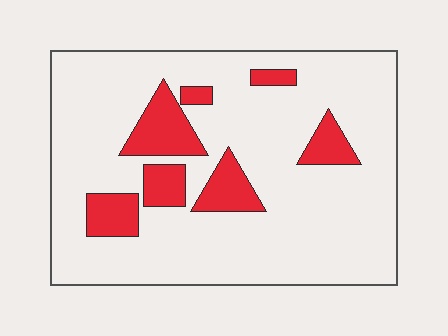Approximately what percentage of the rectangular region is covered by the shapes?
Approximately 15%.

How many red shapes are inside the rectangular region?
7.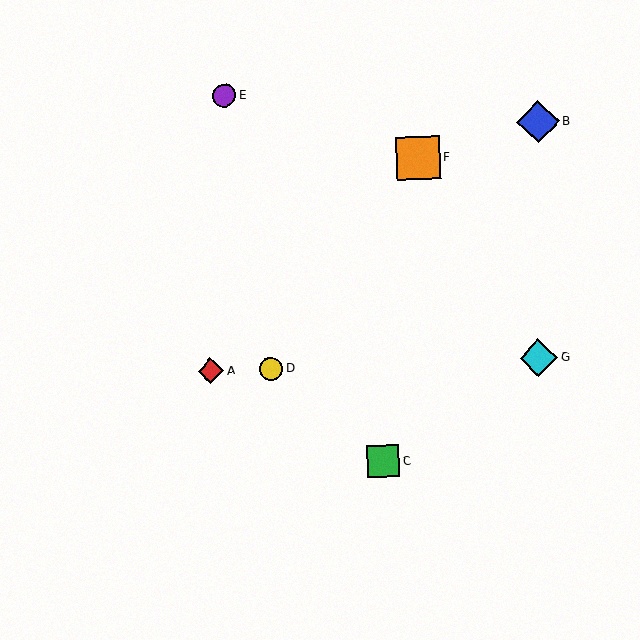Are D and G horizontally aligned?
Yes, both are at y≈369.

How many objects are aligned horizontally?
3 objects (A, D, G) are aligned horizontally.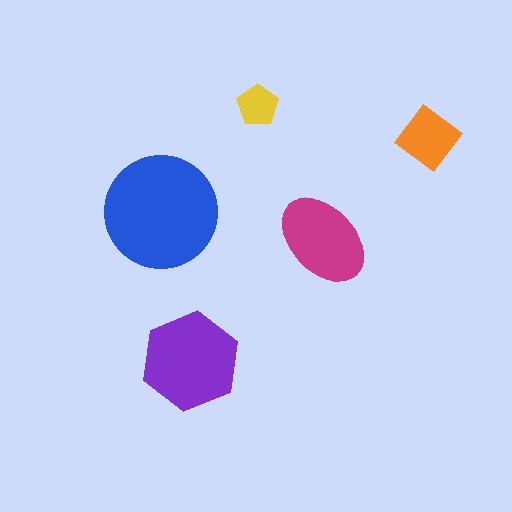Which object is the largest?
The blue circle.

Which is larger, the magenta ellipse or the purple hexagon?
The purple hexagon.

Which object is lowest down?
The purple hexagon is bottommost.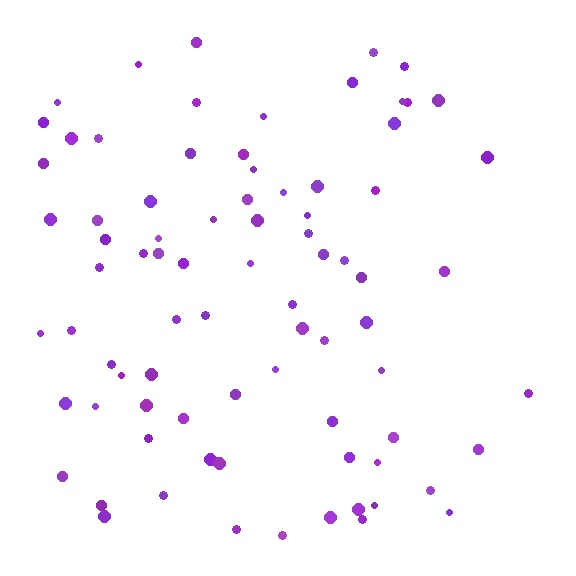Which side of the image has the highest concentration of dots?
The left.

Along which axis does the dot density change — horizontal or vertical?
Horizontal.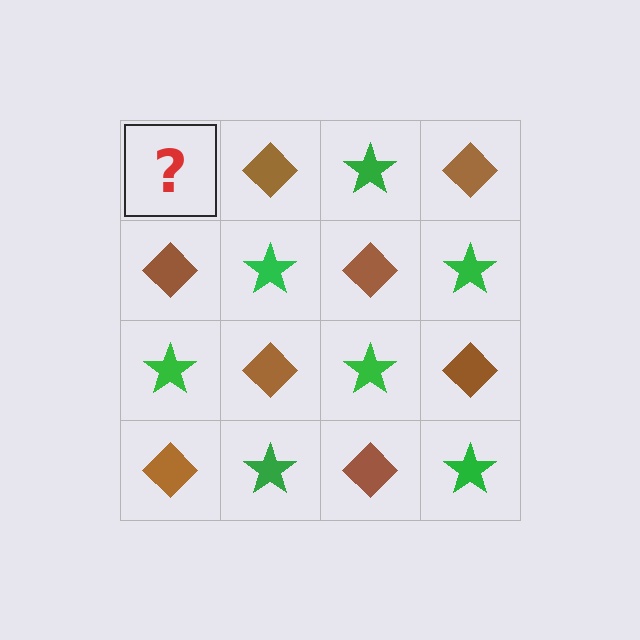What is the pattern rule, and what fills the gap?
The rule is that it alternates green star and brown diamond in a checkerboard pattern. The gap should be filled with a green star.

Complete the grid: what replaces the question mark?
The question mark should be replaced with a green star.